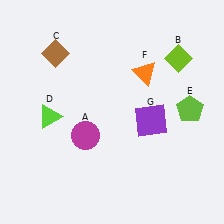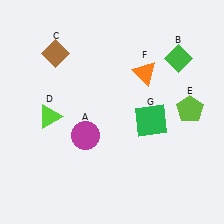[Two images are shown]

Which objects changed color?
B changed from lime to green. G changed from purple to green.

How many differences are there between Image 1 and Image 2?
There are 2 differences between the two images.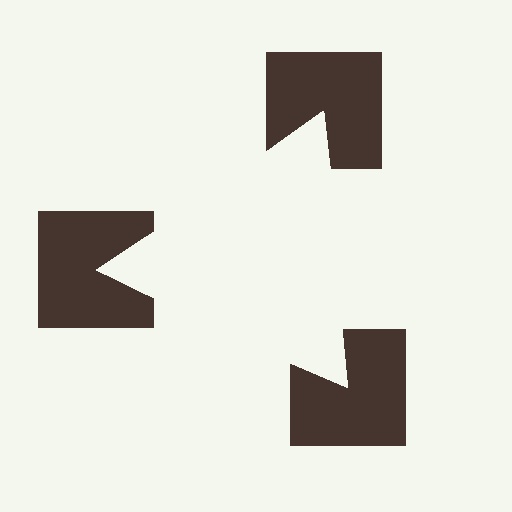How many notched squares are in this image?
There are 3 — one at each vertex of the illusory triangle.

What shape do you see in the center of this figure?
An illusory triangle — its edges are inferred from the aligned wedge cuts in the notched squares, not physically drawn.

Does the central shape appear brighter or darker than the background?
It typically appears slightly brighter than the background, even though no actual brightness change is drawn.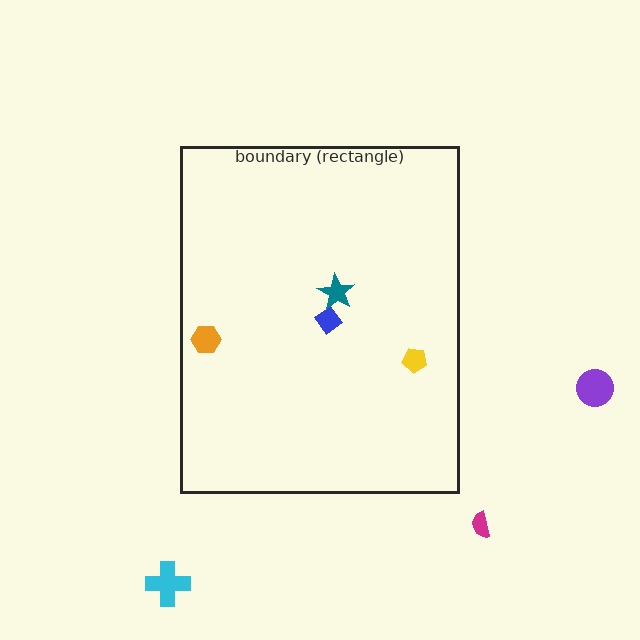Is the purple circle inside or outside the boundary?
Outside.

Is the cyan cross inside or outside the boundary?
Outside.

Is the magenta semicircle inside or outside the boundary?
Outside.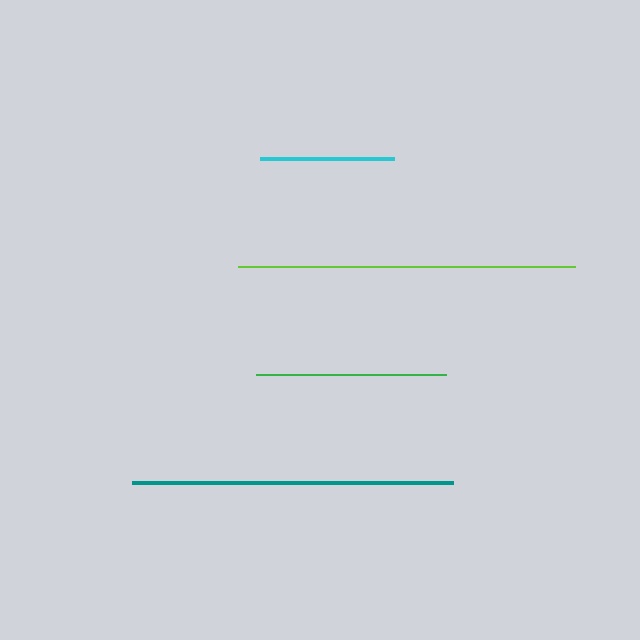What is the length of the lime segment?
The lime segment is approximately 338 pixels long.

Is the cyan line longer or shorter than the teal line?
The teal line is longer than the cyan line.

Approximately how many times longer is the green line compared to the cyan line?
The green line is approximately 1.4 times the length of the cyan line.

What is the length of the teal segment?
The teal segment is approximately 321 pixels long.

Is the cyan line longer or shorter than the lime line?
The lime line is longer than the cyan line.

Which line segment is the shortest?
The cyan line is the shortest at approximately 134 pixels.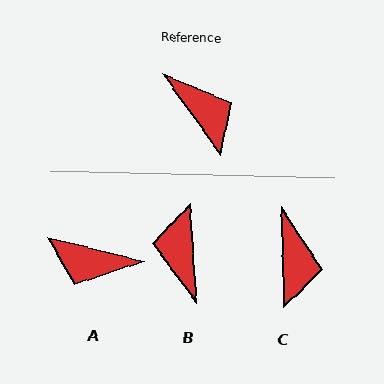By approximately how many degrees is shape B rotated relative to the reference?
Approximately 148 degrees counter-clockwise.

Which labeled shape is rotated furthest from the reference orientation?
B, about 148 degrees away.